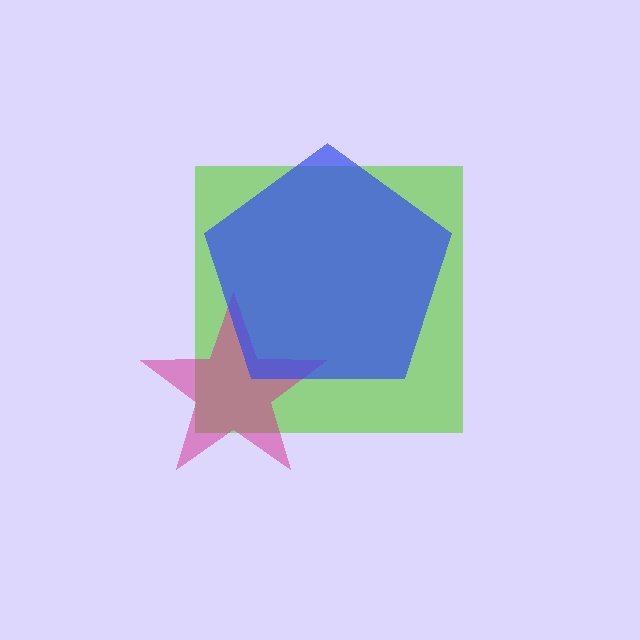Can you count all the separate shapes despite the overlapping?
Yes, there are 3 separate shapes.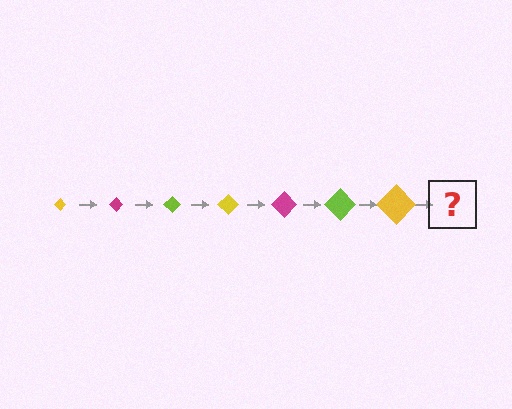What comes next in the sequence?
The next element should be a magenta diamond, larger than the previous one.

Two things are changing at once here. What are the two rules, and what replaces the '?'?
The two rules are that the diamond grows larger each step and the color cycles through yellow, magenta, and lime. The '?' should be a magenta diamond, larger than the previous one.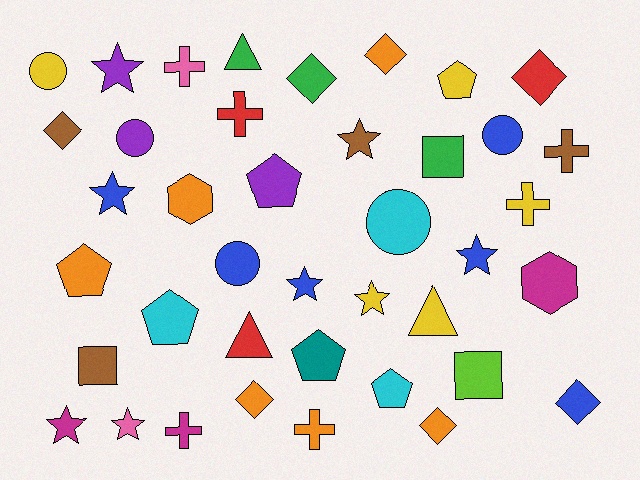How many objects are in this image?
There are 40 objects.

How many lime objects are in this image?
There is 1 lime object.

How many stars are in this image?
There are 8 stars.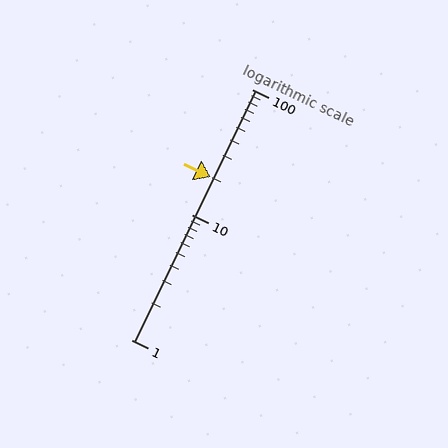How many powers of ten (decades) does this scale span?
The scale spans 2 decades, from 1 to 100.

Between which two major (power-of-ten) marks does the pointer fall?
The pointer is between 10 and 100.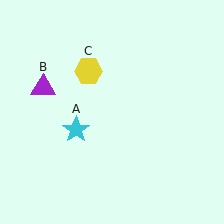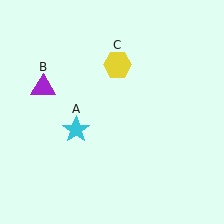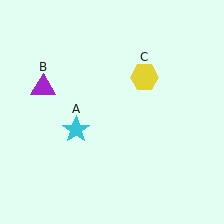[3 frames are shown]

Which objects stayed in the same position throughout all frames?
Cyan star (object A) and purple triangle (object B) remained stationary.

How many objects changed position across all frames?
1 object changed position: yellow hexagon (object C).